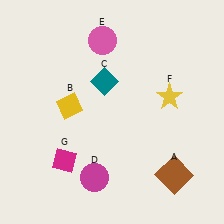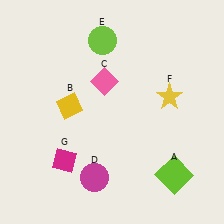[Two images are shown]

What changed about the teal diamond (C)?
In Image 1, C is teal. In Image 2, it changed to pink.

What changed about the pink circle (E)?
In Image 1, E is pink. In Image 2, it changed to lime.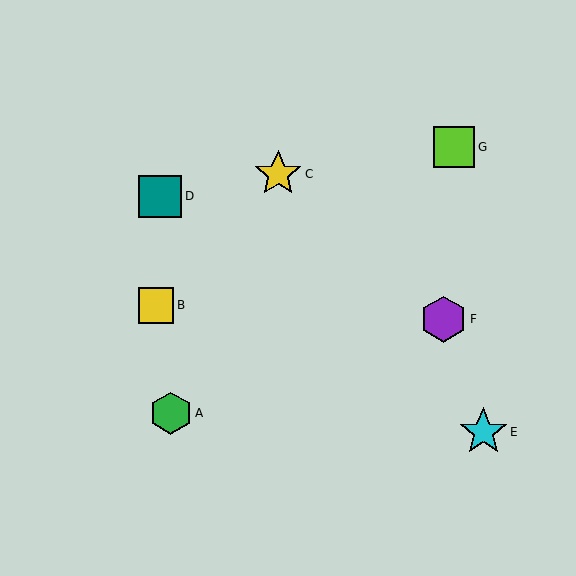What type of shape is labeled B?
Shape B is a yellow square.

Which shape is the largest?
The cyan star (labeled E) is the largest.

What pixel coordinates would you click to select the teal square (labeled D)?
Click at (160, 196) to select the teal square D.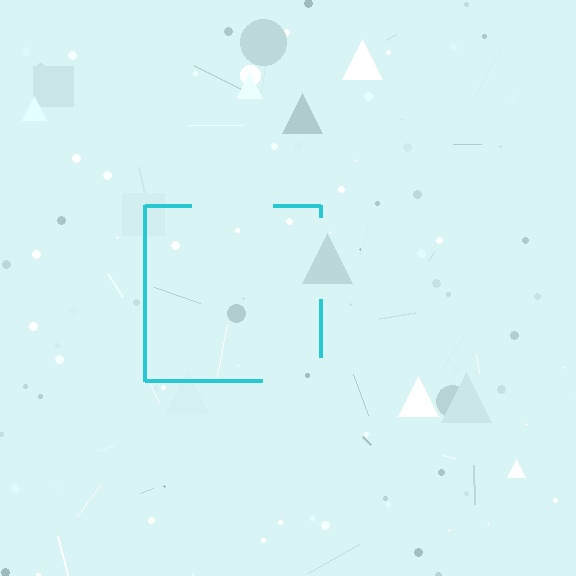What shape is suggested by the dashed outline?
The dashed outline suggests a square.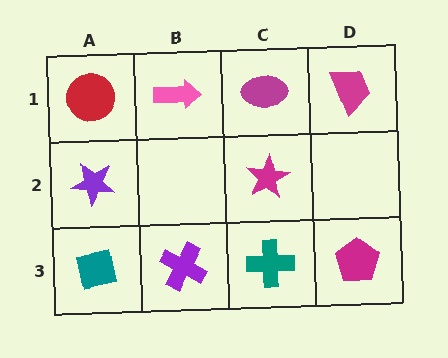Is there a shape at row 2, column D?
No, that cell is empty.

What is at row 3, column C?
A teal cross.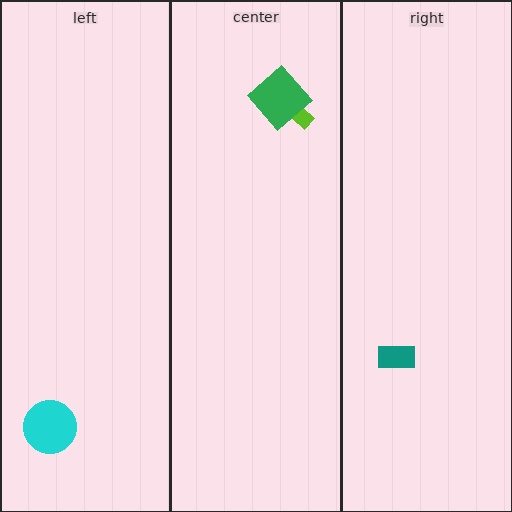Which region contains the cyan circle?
The left region.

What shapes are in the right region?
The teal rectangle.